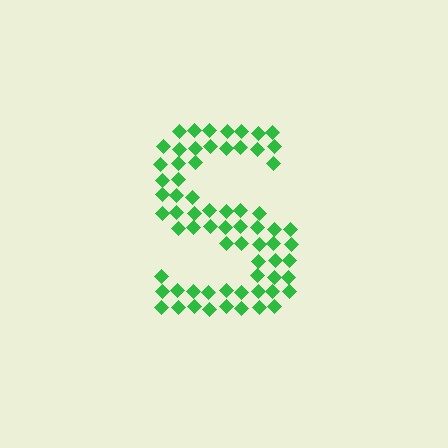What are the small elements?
The small elements are diamonds.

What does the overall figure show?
The overall figure shows the letter S.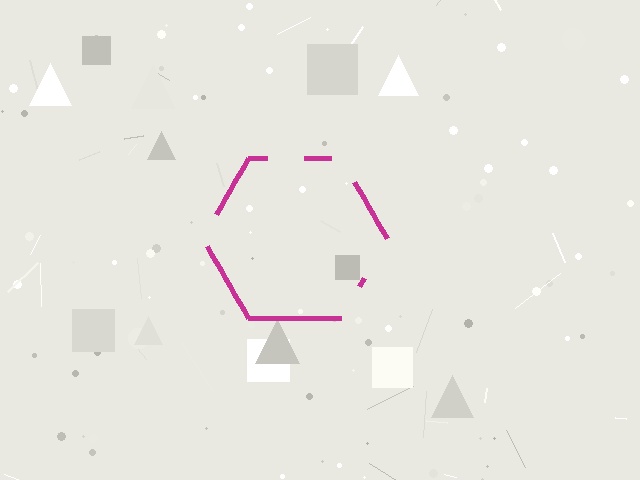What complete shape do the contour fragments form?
The contour fragments form a hexagon.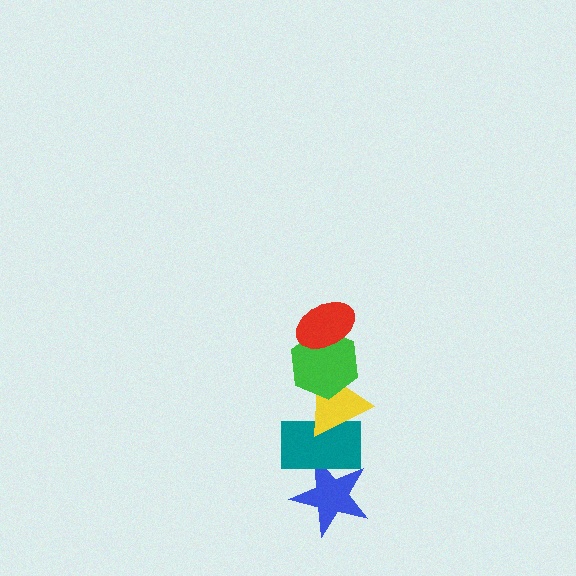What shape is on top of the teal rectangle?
The yellow triangle is on top of the teal rectangle.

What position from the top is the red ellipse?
The red ellipse is 1st from the top.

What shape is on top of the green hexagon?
The red ellipse is on top of the green hexagon.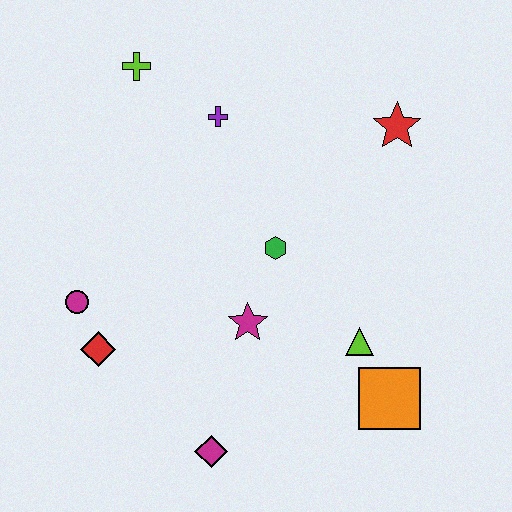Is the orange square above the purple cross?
No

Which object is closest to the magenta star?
The green hexagon is closest to the magenta star.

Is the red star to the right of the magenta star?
Yes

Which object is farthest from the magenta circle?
The red star is farthest from the magenta circle.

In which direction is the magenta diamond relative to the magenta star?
The magenta diamond is below the magenta star.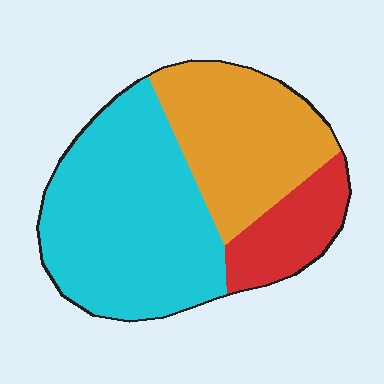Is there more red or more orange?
Orange.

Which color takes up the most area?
Cyan, at roughly 50%.